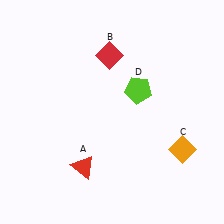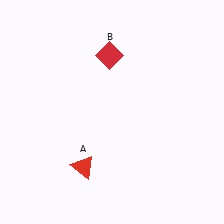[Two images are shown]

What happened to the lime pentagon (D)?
The lime pentagon (D) was removed in Image 2. It was in the top-right area of Image 1.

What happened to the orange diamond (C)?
The orange diamond (C) was removed in Image 2. It was in the bottom-right area of Image 1.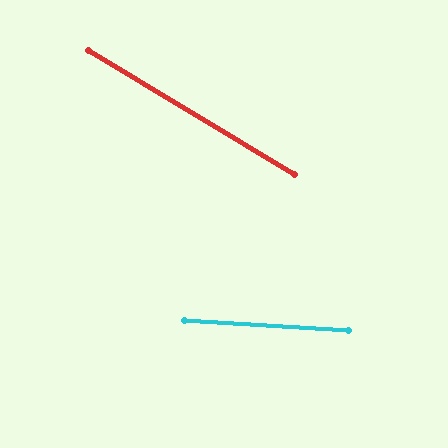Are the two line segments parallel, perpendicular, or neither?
Neither parallel nor perpendicular — they differ by about 28°.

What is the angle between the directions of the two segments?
Approximately 28 degrees.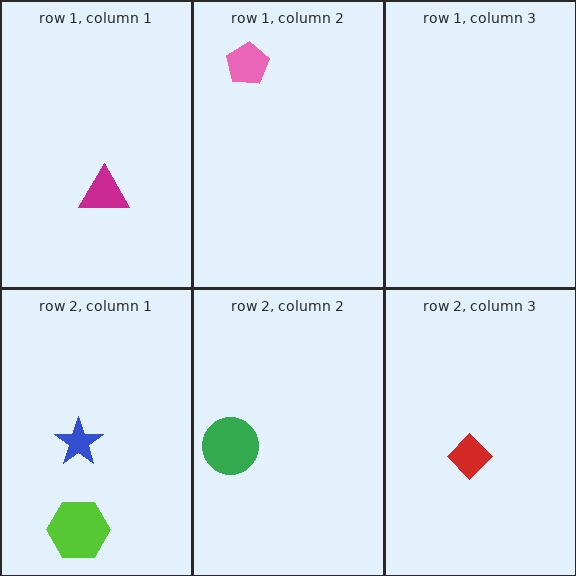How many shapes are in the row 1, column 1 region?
1.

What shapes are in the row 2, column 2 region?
The green circle.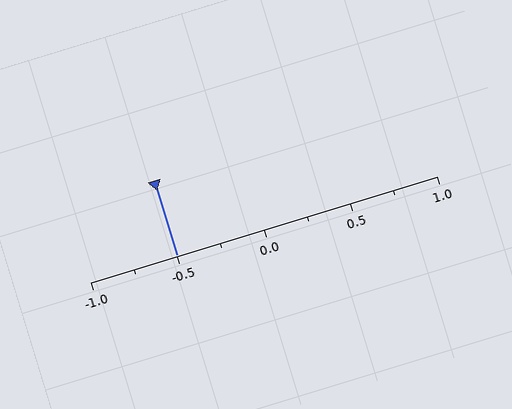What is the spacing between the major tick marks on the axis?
The major ticks are spaced 0.5 apart.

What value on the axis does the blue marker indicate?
The marker indicates approximately -0.5.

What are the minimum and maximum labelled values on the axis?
The axis runs from -1.0 to 1.0.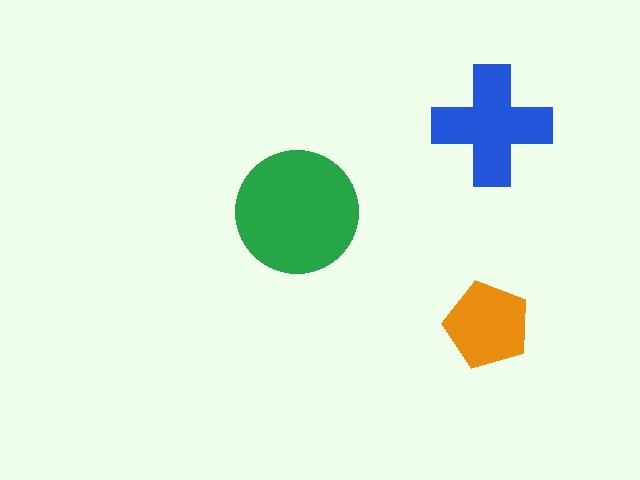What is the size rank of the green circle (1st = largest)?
1st.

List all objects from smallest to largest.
The orange pentagon, the blue cross, the green circle.